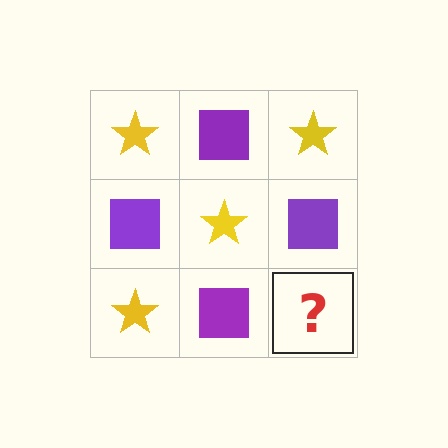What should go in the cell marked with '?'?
The missing cell should contain a yellow star.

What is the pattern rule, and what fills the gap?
The rule is that it alternates yellow star and purple square in a checkerboard pattern. The gap should be filled with a yellow star.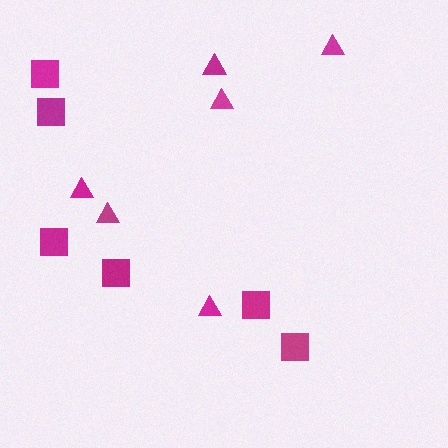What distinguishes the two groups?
There are 2 groups: one group of squares (6) and one group of triangles (6).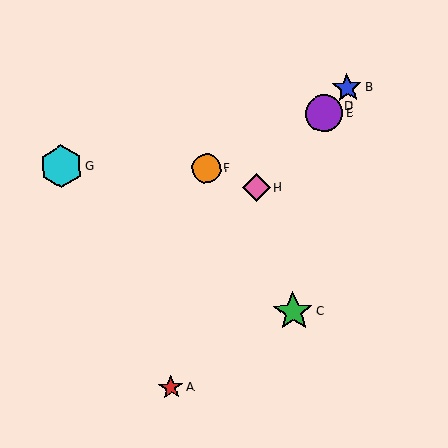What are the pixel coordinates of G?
Object G is at (61, 166).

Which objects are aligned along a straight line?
Objects B, D, E, H are aligned along a straight line.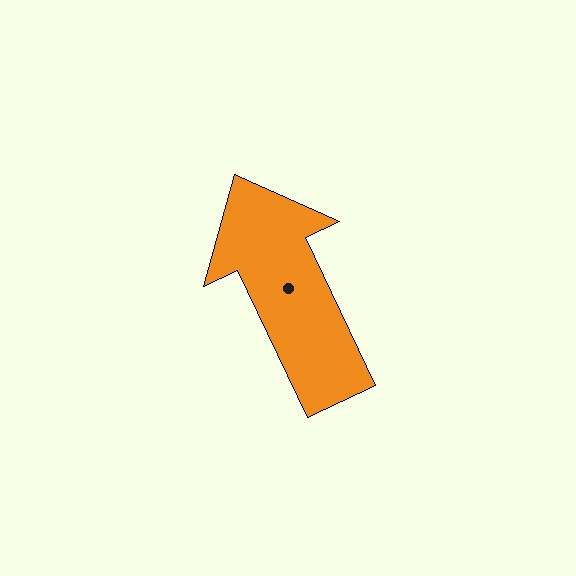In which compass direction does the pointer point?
Northwest.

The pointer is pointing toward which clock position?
Roughly 11 o'clock.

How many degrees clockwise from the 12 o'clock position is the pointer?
Approximately 335 degrees.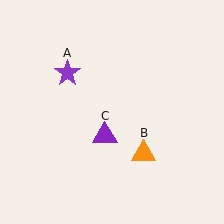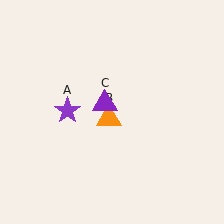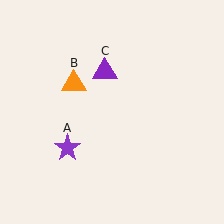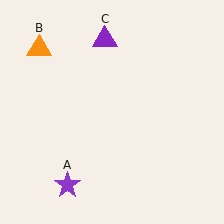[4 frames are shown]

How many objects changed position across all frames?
3 objects changed position: purple star (object A), orange triangle (object B), purple triangle (object C).